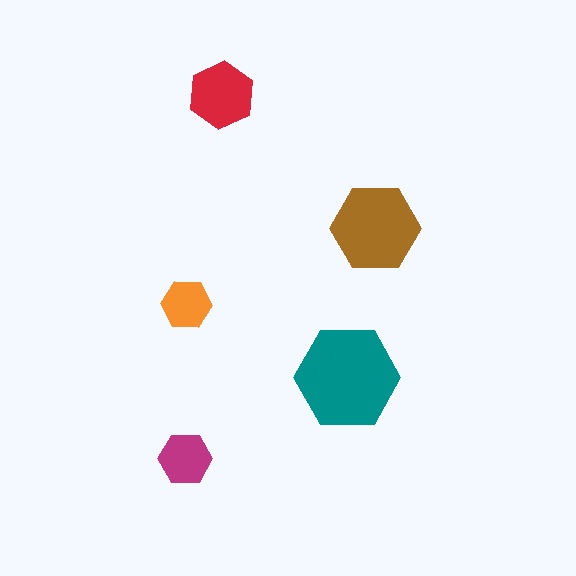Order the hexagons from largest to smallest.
the teal one, the brown one, the red one, the magenta one, the orange one.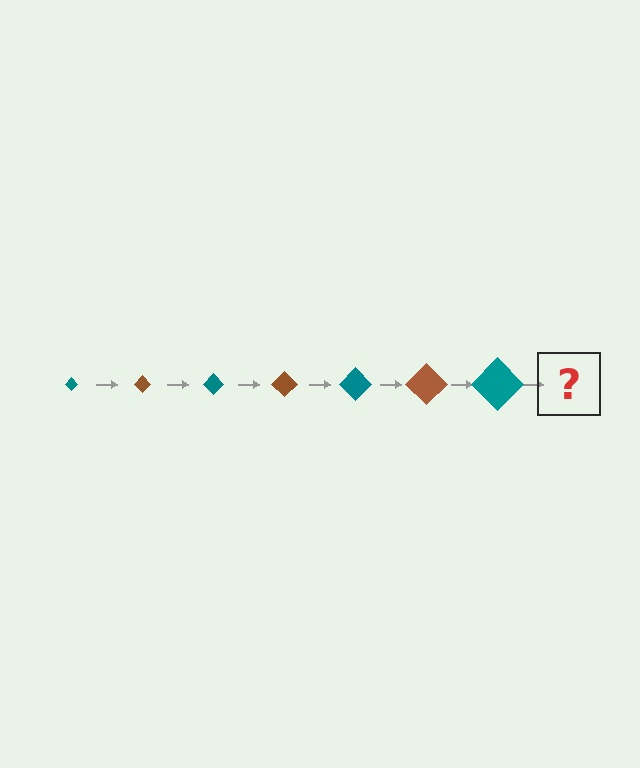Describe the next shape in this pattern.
It should be a brown diamond, larger than the previous one.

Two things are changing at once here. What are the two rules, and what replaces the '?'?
The two rules are that the diamond grows larger each step and the color cycles through teal and brown. The '?' should be a brown diamond, larger than the previous one.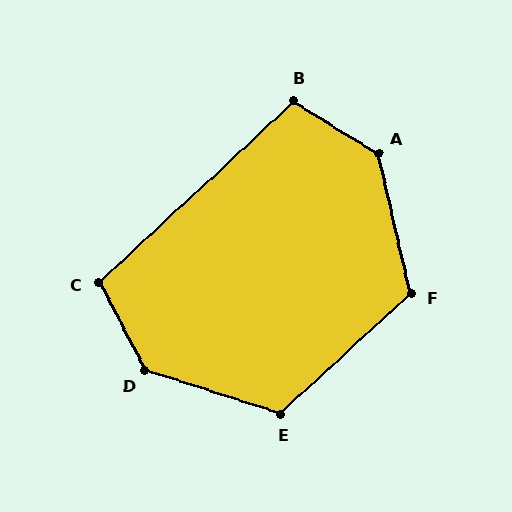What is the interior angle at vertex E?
Approximately 120 degrees (obtuse).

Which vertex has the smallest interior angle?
B, at approximately 105 degrees.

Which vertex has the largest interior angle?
D, at approximately 135 degrees.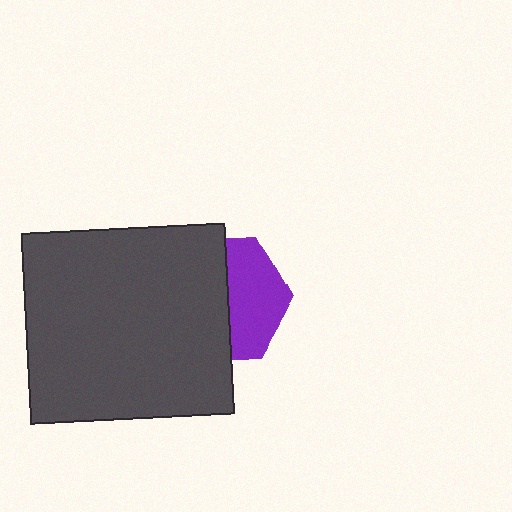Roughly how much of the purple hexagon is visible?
A small part of it is visible (roughly 44%).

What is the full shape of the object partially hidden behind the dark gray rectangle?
The partially hidden object is a purple hexagon.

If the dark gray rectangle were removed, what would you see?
You would see the complete purple hexagon.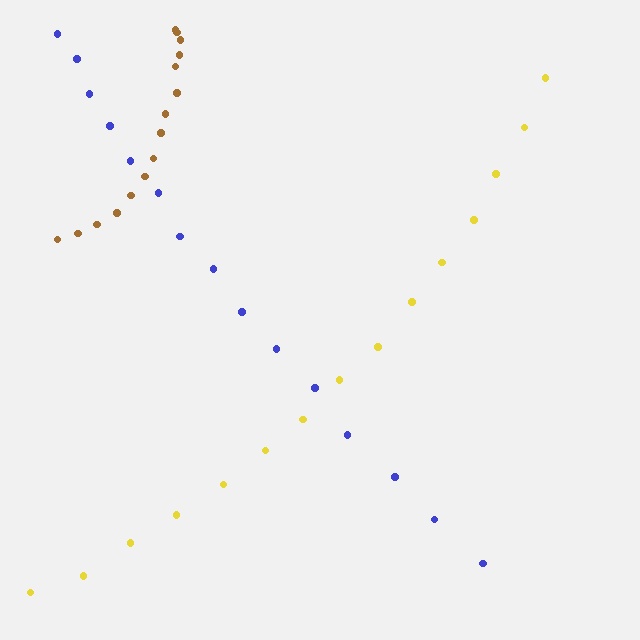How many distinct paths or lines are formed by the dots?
There are 3 distinct paths.